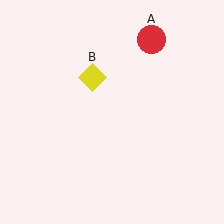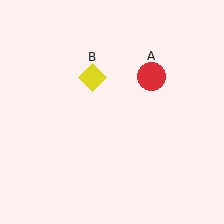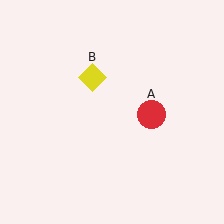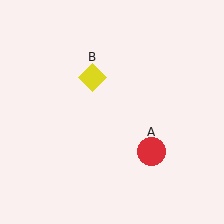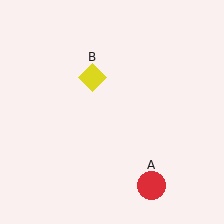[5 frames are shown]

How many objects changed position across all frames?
1 object changed position: red circle (object A).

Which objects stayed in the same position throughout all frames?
Yellow diamond (object B) remained stationary.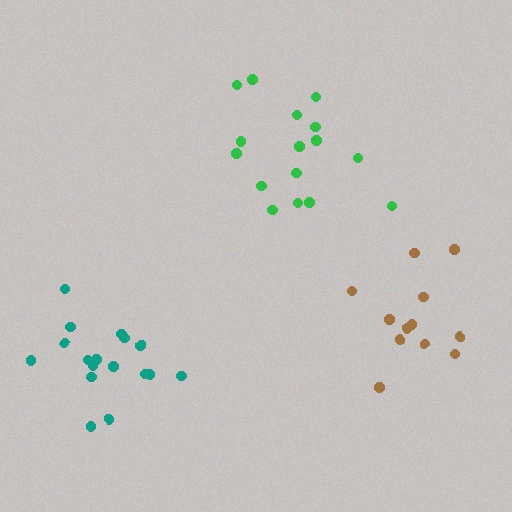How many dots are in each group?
Group 1: 16 dots, Group 2: 12 dots, Group 3: 17 dots (45 total).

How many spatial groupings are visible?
There are 3 spatial groupings.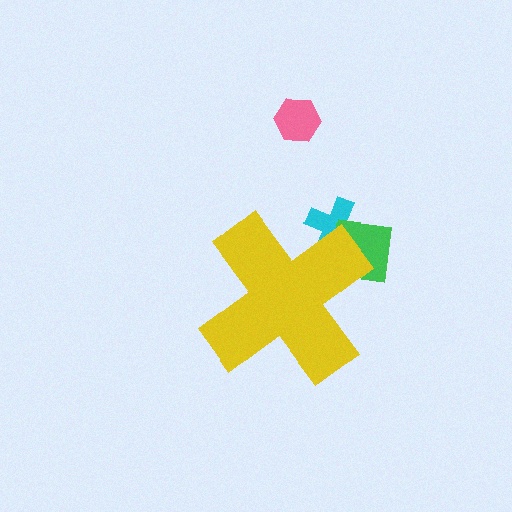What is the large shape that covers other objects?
A yellow cross.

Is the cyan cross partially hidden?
Yes, the cyan cross is partially hidden behind the yellow cross.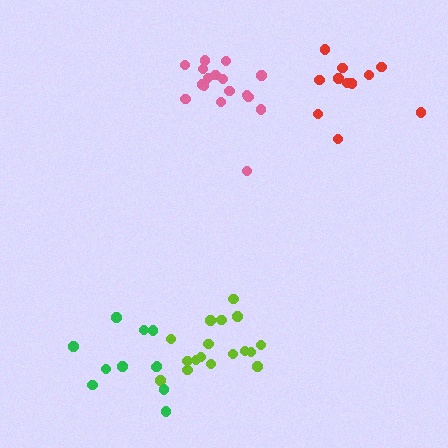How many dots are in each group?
Group 1: 17 dots, Group 2: 17 dots, Group 3: 11 dots, Group 4: 11 dots (56 total).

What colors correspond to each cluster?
The clusters are colored: lime, pink, red, green.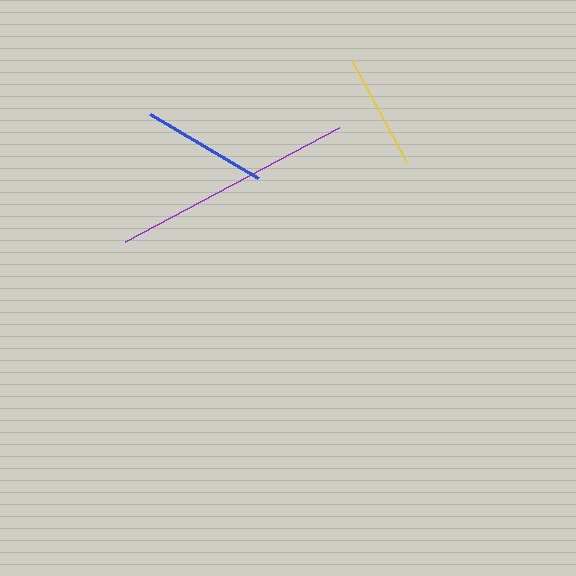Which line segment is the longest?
The purple line is the longest at approximately 243 pixels.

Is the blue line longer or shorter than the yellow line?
The blue line is longer than the yellow line.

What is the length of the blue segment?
The blue segment is approximately 126 pixels long.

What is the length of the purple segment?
The purple segment is approximately 243 pixels long.